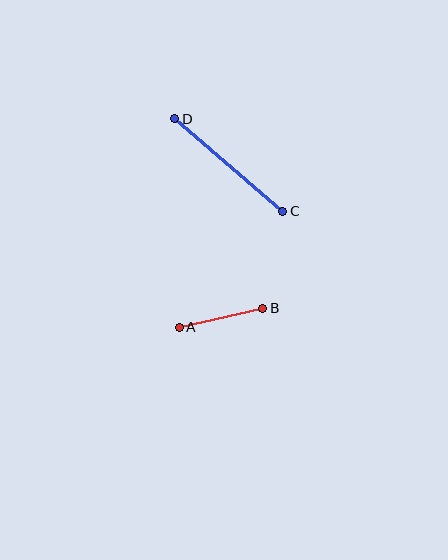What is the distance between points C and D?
The distance is approximately 142 pixels.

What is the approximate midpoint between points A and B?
The midpoint is at approximately (221, 318) pixels.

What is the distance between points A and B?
The distance is approximately 86 pixels.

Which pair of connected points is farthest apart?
Points C and D are farthest apart.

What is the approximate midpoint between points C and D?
The midpoint is at approximately (229, 165) pixels.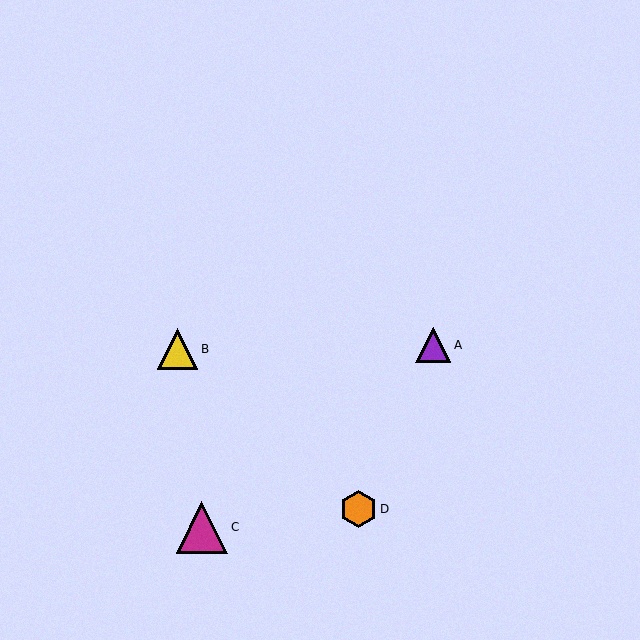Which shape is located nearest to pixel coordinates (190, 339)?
The yellow triangle (labeled B) at (178, 349) is nearest to that location.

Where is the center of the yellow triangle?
The center of the yellow triangle is at (178, 349).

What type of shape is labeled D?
Shape D is an orange hexagon.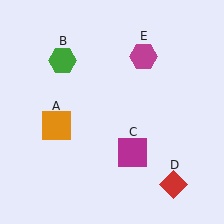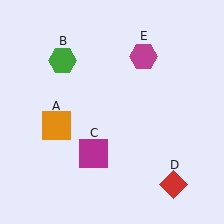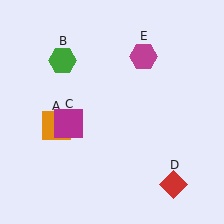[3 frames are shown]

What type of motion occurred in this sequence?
The magenta square (object C) rotated clockwise around the center of the scene.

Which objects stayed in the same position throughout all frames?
Orange square (object A) and green hexagon (object B) and red diamond (object D) and magenta hexagon (object E) remained stationary.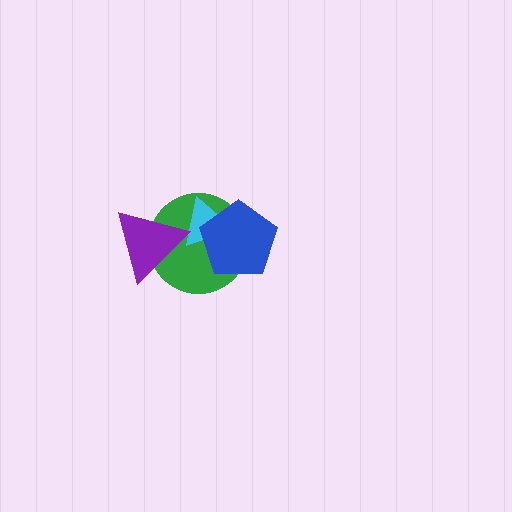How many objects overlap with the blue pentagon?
2 objects overlap with the blue pentagon.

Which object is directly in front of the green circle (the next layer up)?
The cyan triangle is directly in front of the green circle.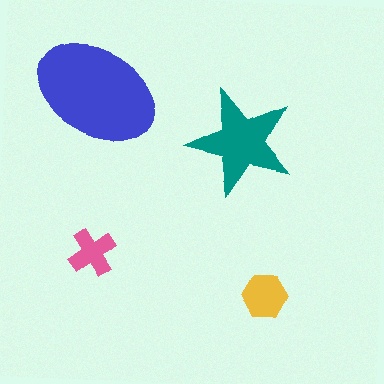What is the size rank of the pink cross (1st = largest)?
4th.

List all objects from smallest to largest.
The pink cross, the yellow hexagon, the teal star, the blue ellipse.